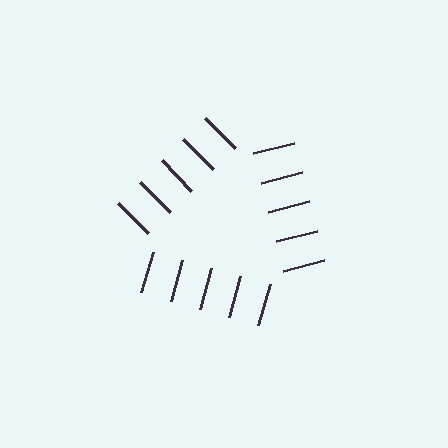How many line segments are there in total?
15 — 5 along each of the 3 edges.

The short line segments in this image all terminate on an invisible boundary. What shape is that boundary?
An illusory triangle — the line segments terminate on its edges but no continuous stroke is drawn.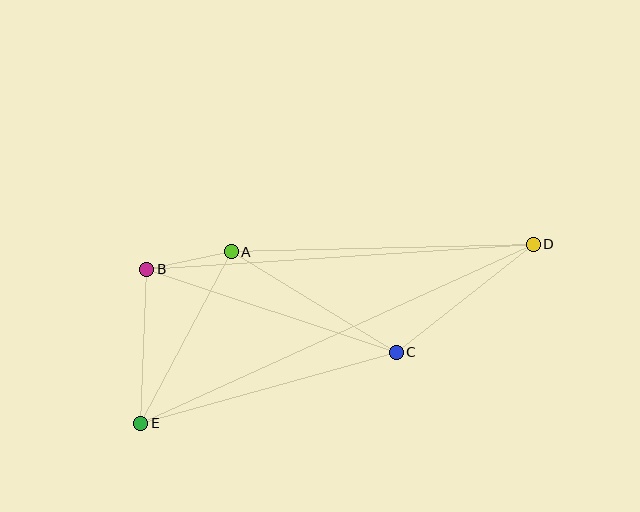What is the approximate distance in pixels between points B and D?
The distance between B and D is approximately 387 pixels.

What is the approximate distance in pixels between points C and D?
The distance between C and D is approximately 174 pixels.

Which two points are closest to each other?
Points A and B are closest to each other.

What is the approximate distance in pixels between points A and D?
The distance between A and D is approximately 302 pixels.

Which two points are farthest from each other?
Points D and E are farthest from each other.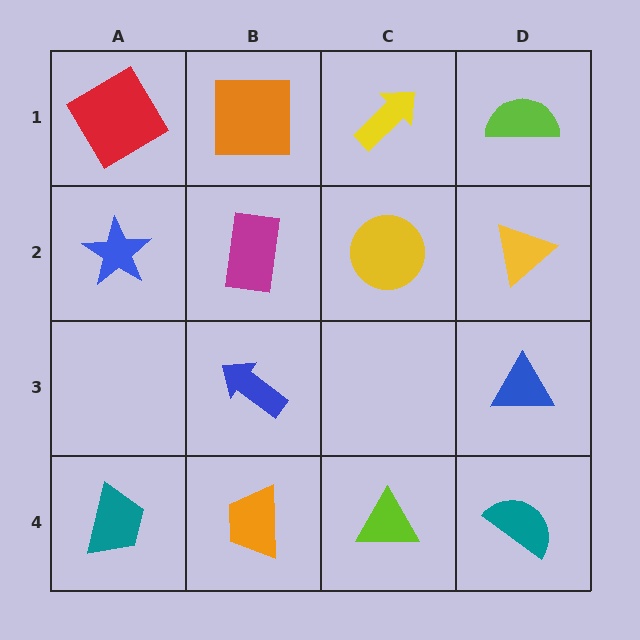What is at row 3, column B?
A blue arrow.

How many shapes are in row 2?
4 shapes.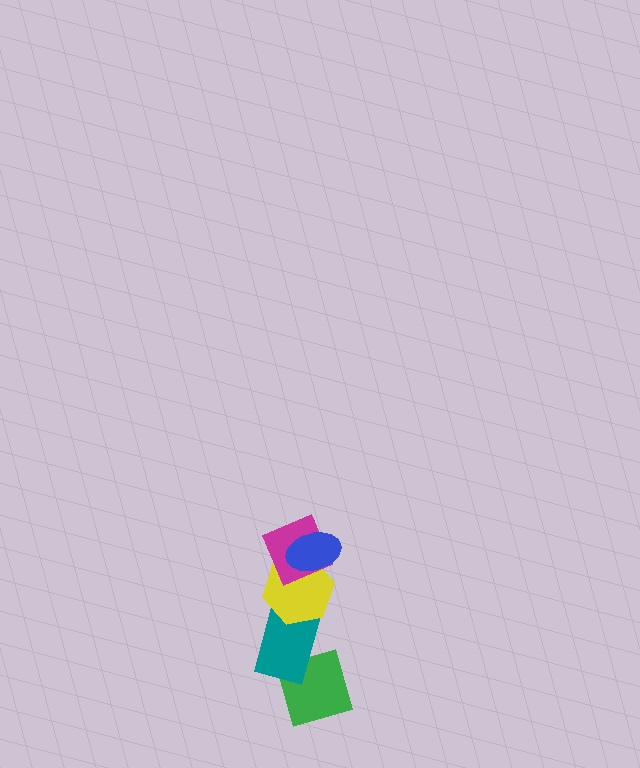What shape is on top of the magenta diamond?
The blue ellipse is on top of the magenta diamond.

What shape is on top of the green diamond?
The teal rectangle is on top of the green diamond.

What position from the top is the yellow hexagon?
The yellow hexagon is 3rd from the top.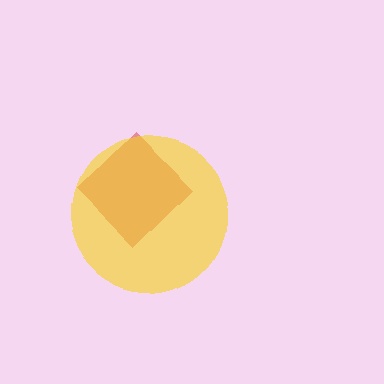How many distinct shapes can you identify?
There are 2 distinct shapes: a red diamond, a yellow circle.